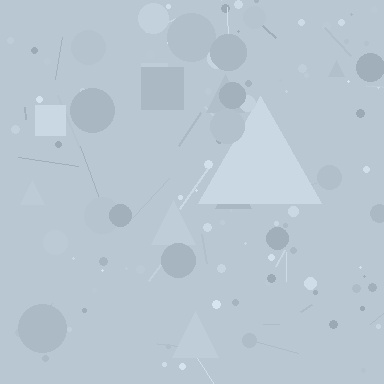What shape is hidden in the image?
A triangle is hidden in the image.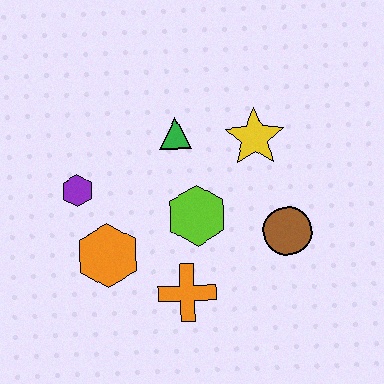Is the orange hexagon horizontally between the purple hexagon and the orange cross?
Yes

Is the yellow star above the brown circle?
Yes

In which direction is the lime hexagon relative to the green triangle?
The lime hexagon is below the green triangle.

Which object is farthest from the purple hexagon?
The brown circle is farthest from the purple hexagon.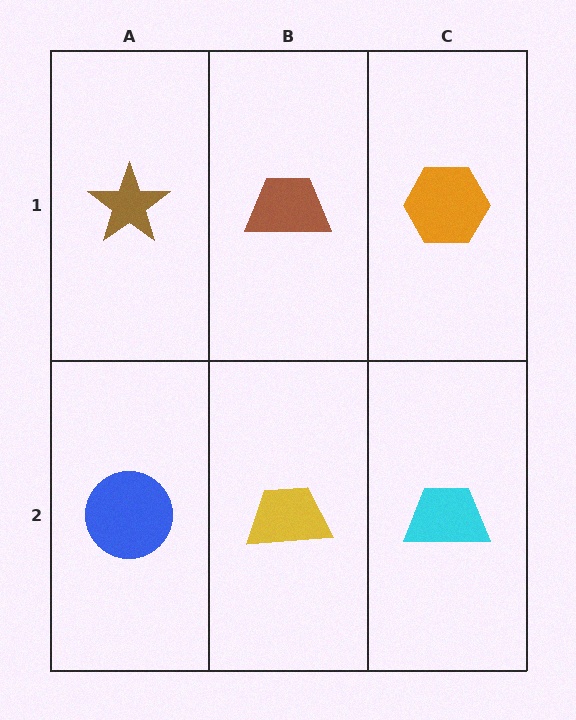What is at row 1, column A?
A brown star.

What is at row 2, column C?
A cyan trapezoid.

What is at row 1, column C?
An orange hexagon.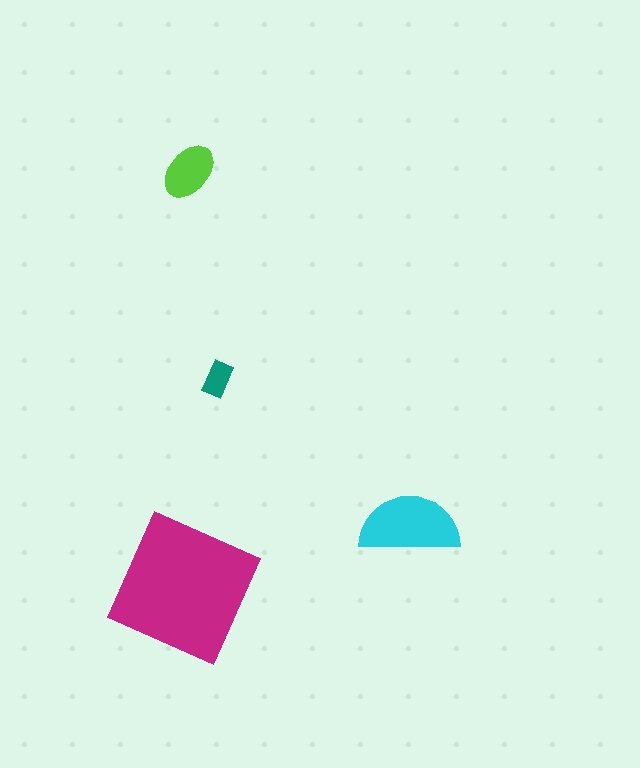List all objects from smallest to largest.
The teal rectangle, the lime ellipse, the cyan semicircle, the magenta square.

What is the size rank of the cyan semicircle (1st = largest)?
2nd.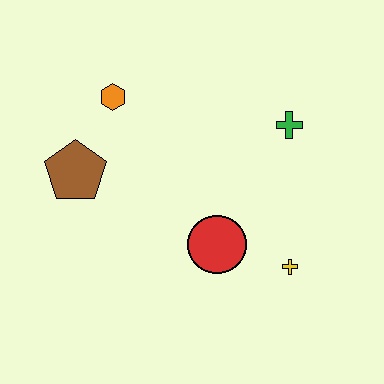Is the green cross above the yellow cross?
Yes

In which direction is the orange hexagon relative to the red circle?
The orange hexagon is above the red circle.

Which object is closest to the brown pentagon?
The orange hexagon is closest to the brown pentagon.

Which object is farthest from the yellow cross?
The orange hexagon is farthest from the yellow cross.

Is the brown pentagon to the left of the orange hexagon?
Yes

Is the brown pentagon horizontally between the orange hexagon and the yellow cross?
No